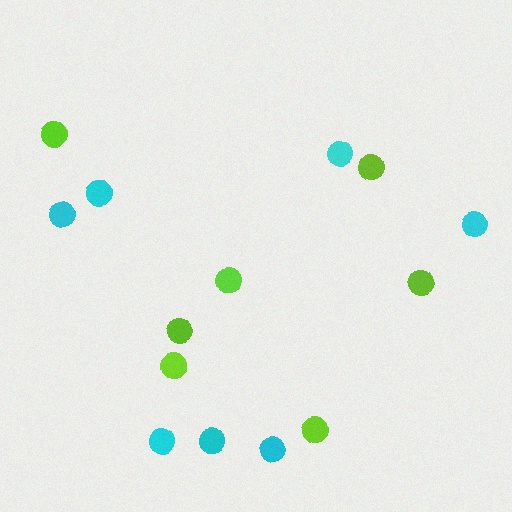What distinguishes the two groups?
There are 2 groups: one group of cyan circles (7) and one group of lime circles (7).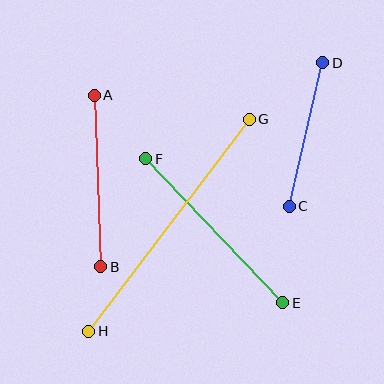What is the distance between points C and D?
The distance is approximately 148 pixels.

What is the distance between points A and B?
The distance is approximately 172 pixels.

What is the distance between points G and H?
The distance is approximately 266 pixels.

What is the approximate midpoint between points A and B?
The midpoint is at approximately (98, 181) pixels.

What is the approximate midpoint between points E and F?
The midpoint is at approximately (214, 231) pixels.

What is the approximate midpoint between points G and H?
The midpoint is at approximately (169, 225) pixels.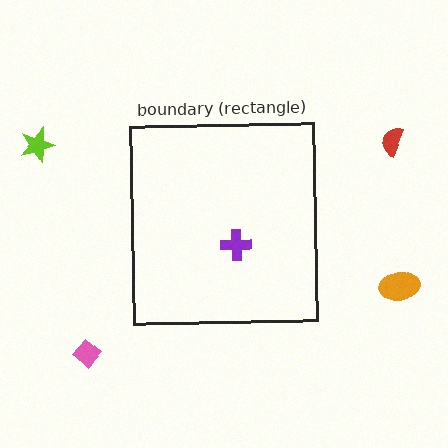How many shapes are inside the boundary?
1 inside, 4 outside.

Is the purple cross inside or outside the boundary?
Inside.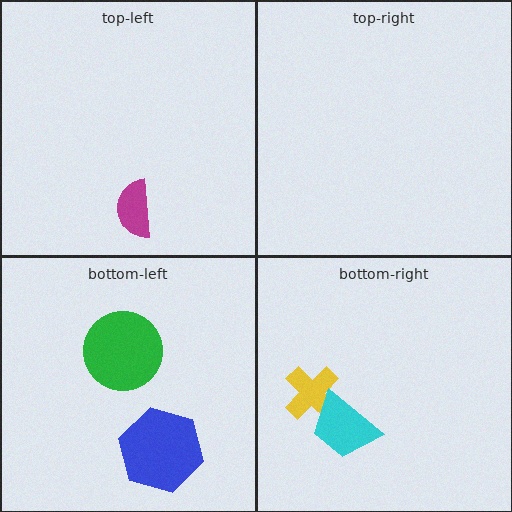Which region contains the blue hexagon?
The bottom-left region.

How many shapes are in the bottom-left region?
2.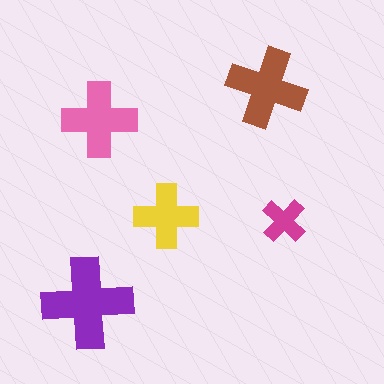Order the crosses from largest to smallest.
the purple one, the brown one, the pink one, the yellow one, the magenta one.